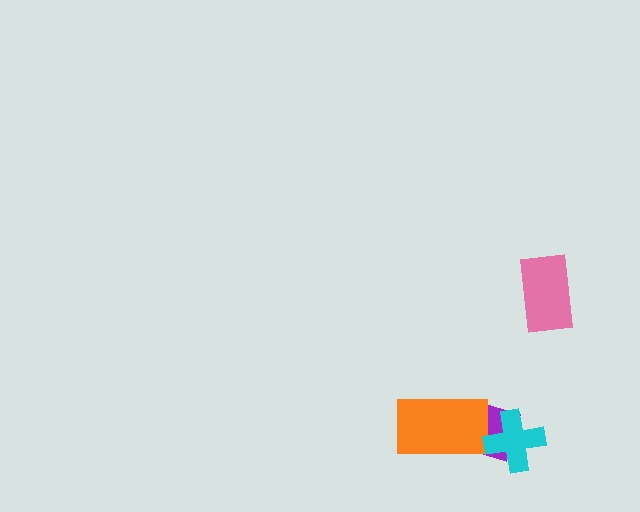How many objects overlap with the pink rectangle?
0 objects overlap with the pink rectangle.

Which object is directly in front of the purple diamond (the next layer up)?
The orange rectangle is directly in front of the purple diamond.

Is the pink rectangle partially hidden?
No, no other shape covers it.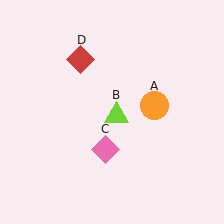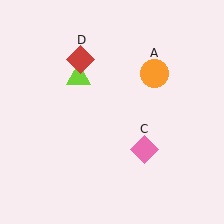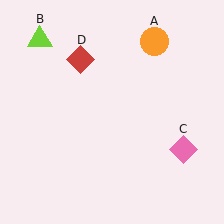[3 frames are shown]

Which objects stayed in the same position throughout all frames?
Red diamond (object D) remained stationary.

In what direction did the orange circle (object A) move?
The orange circle (object A) moved up.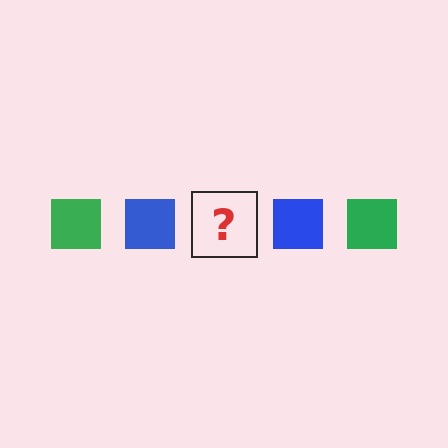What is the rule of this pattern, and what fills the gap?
The rule is that the pattern cycles through green, blue squares. The gap should be filled with a green square.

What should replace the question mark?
The question mark should be replaced with a green square.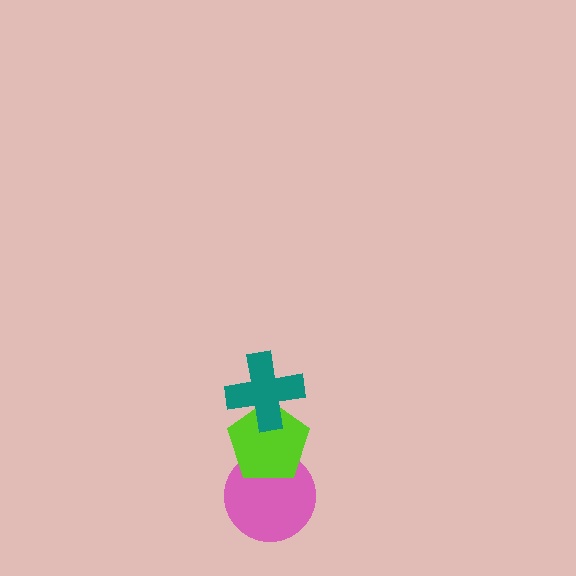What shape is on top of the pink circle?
The lime pentagon is on top of the pink circle.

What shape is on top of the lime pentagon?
The teal cross is on top of the lime pentagon.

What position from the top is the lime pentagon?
The lime pentagon is 2nd from the top.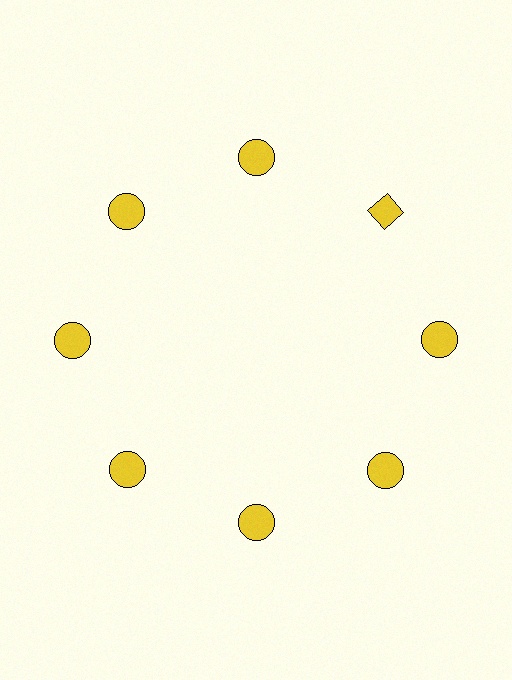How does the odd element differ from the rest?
It has a different shape: diamond instead of circle.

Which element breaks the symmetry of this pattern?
The yellow diamond at roughly the 2 o'clock position breaks the symmetry. All other shapes are yellow circles.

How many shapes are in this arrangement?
There are 8 shapes arranged in a ring pattern.